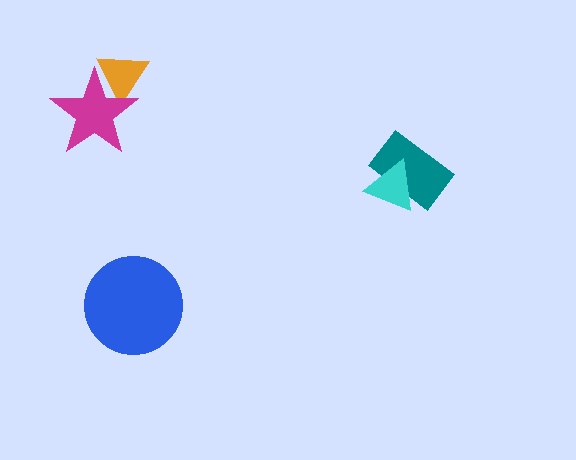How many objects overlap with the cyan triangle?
1 object overlaps with the cyan triangle.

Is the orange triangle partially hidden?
Yes, it is partially covered by another shape.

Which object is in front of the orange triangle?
The magenta star is in front of the orange triangle.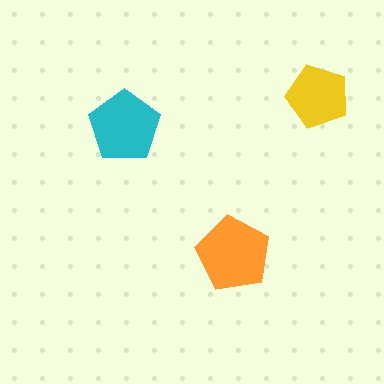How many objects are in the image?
There are 3 objects in the image.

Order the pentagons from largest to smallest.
the orange one, the cyan one, the yellow one.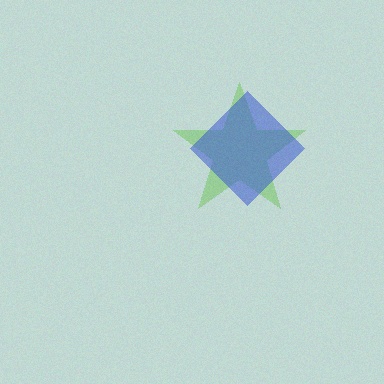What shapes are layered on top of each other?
The layered shapes are: a lime star, a blue diamond.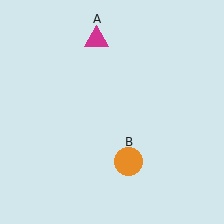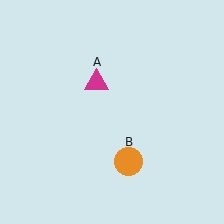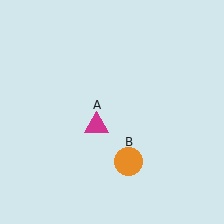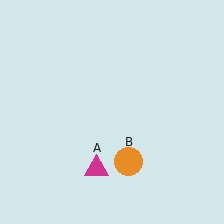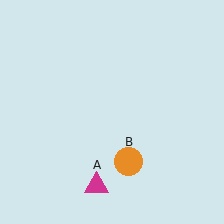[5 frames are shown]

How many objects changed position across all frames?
1 object changed position: magenta triangle (object A).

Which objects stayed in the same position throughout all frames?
Orange circle (object B) remained stationary.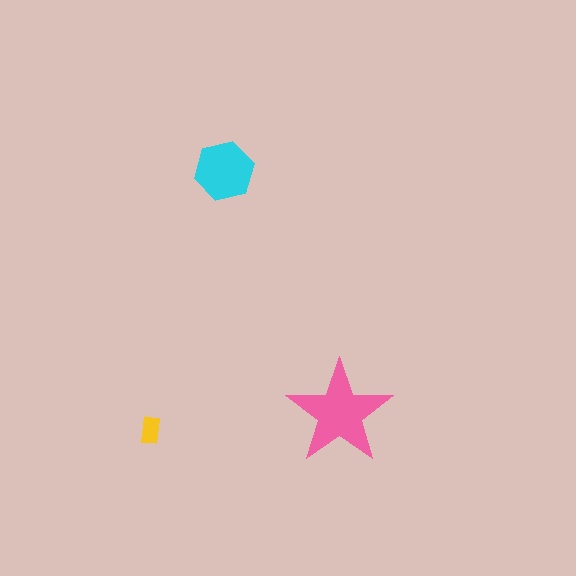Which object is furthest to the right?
The pink star is rightmost.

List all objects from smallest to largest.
The yellow rectangle, the cyan hexagon, the pink star.